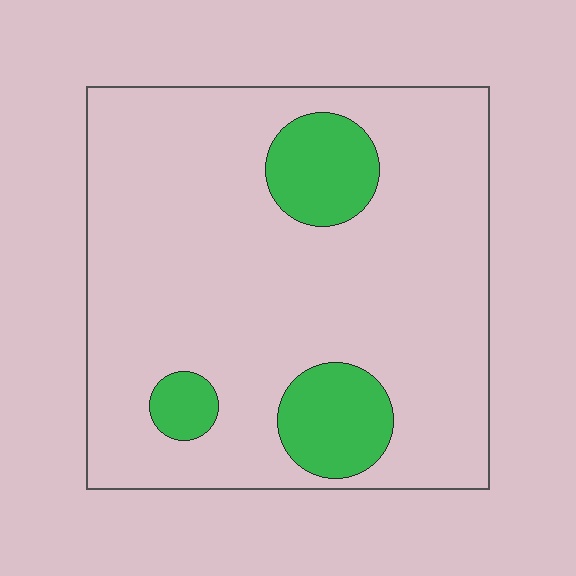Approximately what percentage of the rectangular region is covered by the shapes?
Approximately 15%.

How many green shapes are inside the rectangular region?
3.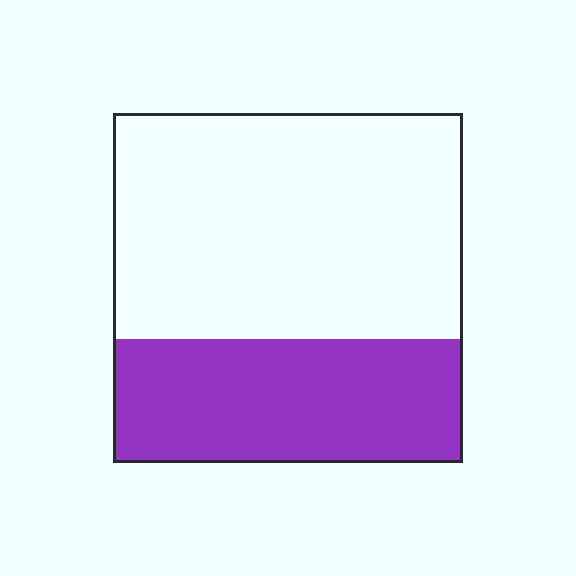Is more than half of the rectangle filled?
No.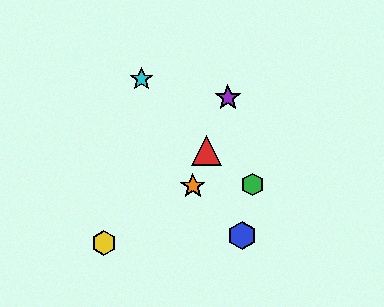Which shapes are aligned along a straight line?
The red triangle, the purple star, the orange star are aligned along a straight line.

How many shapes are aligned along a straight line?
3 shapes (the red triangle, the purple star, the orange star) are aligned along a straight line.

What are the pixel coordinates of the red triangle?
The red triangle is at (207, 151).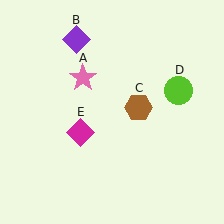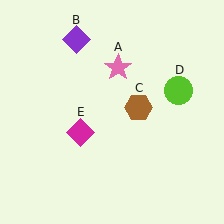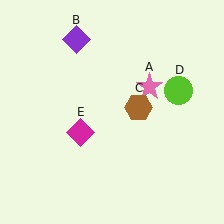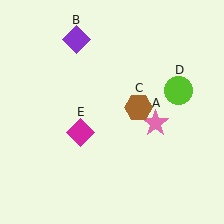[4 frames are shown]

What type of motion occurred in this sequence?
The pink star (object A) rotated clockwise around the center of the scene.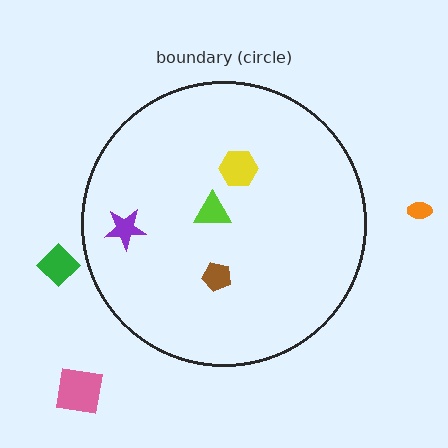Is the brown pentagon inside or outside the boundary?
Inside.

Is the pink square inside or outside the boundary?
Outside.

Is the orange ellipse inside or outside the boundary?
Outside.